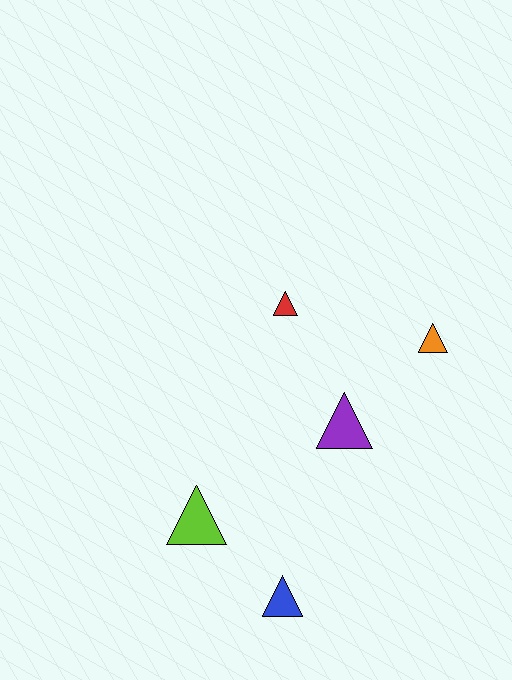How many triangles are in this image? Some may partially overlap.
There are 5 triangles.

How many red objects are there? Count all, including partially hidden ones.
There is 1 red object.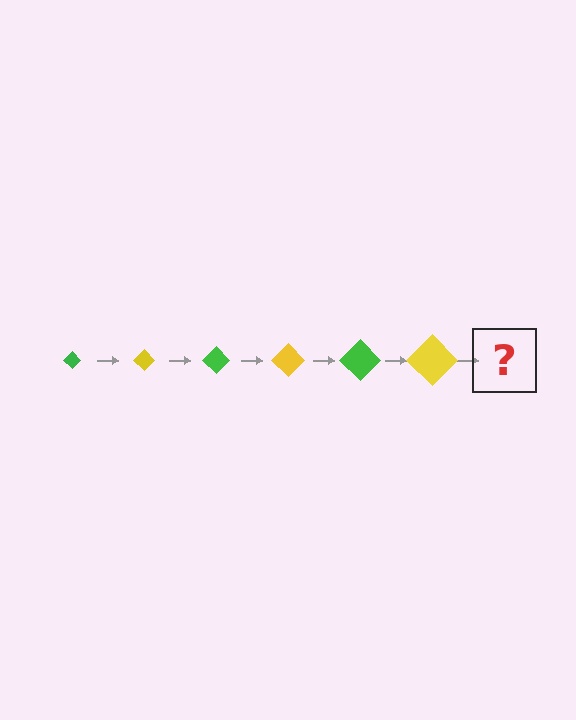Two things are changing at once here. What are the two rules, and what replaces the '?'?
The two rules are that the diamond grows larger each step and the color cycles through green and yellow. The '?' should be a green diamond, larger than the previous one.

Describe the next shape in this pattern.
It should be a green diamond, larger than the previous one.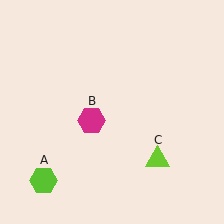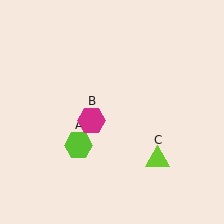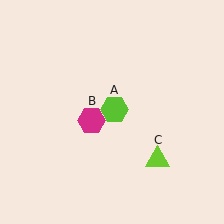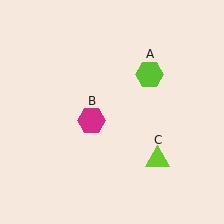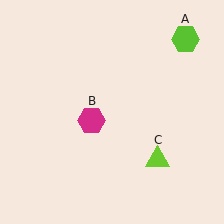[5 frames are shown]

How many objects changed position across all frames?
1 object changed position: lime hexagon (object A).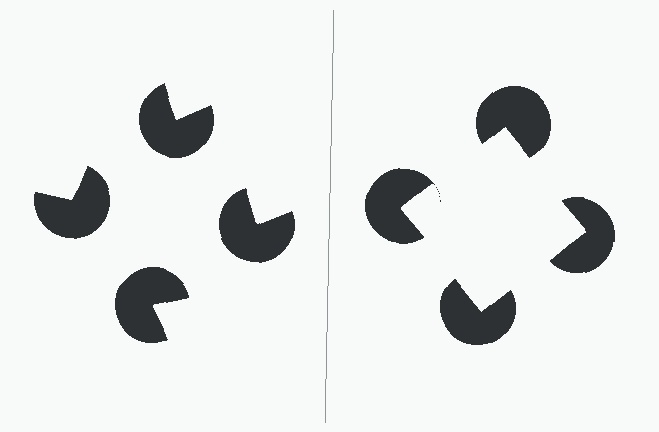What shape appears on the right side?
An illusory square.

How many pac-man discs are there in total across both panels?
8 — 4 on each side.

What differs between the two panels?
The pac-man discs are positioned identically on both sides; only the wedge orientations differ. On the right they align to a square; on the left they are misaligned.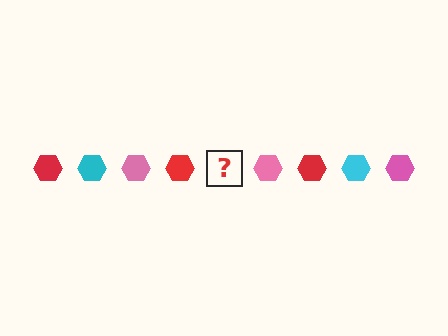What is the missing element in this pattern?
The missing element is a cyan hexagon.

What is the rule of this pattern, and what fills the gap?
The rule is that the pattern cycles through red, cyan, pink hexagons. The gap should be filled with a cyan hexagon.